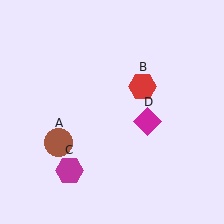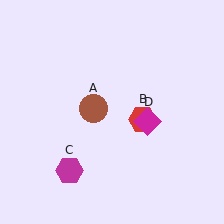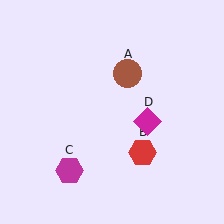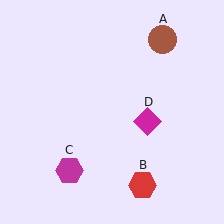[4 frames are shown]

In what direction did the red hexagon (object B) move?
The red hexagon (object B) moved down.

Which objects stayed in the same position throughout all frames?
Magenta hexagon (object C) and magenta diamond (object D) remained stationary.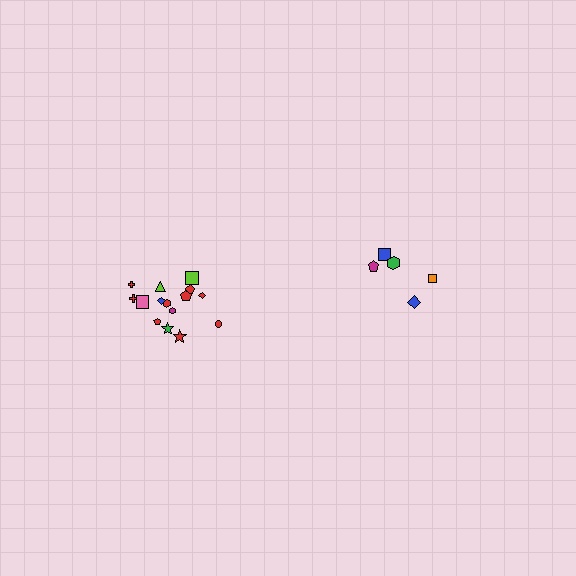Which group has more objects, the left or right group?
The left group.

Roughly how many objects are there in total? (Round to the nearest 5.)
Roughly 20 objects in total.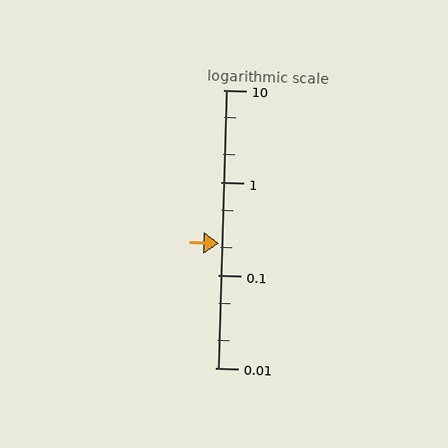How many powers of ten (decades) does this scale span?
The scale spans 3 decades, from 0.01 to 10.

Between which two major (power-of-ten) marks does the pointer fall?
The pointer is between 0.1 and 1.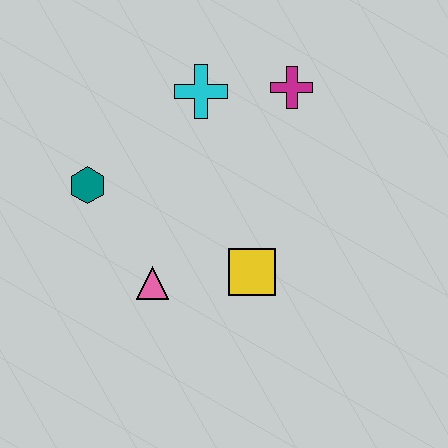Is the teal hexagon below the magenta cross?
Yes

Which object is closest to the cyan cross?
The magenta cross is closest to the cyan cross.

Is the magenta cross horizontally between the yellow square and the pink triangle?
No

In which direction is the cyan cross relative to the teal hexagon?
The cyan cross is to the right of the teal hexagon.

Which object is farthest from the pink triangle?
The magenta cross is farthest from the pink triangle.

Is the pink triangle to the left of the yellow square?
Yes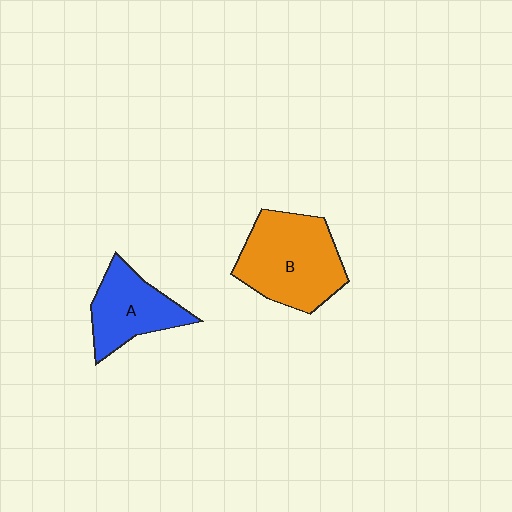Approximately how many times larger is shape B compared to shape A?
Approximately 1.5 times.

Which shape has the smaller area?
Shape A (blue).